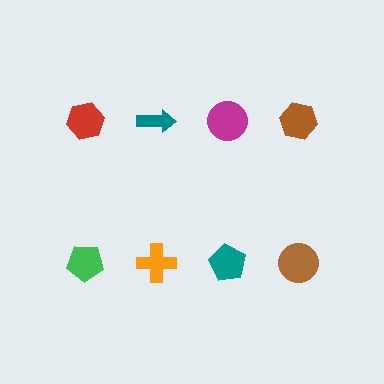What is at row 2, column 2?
An orange cross.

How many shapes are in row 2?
4 shapes.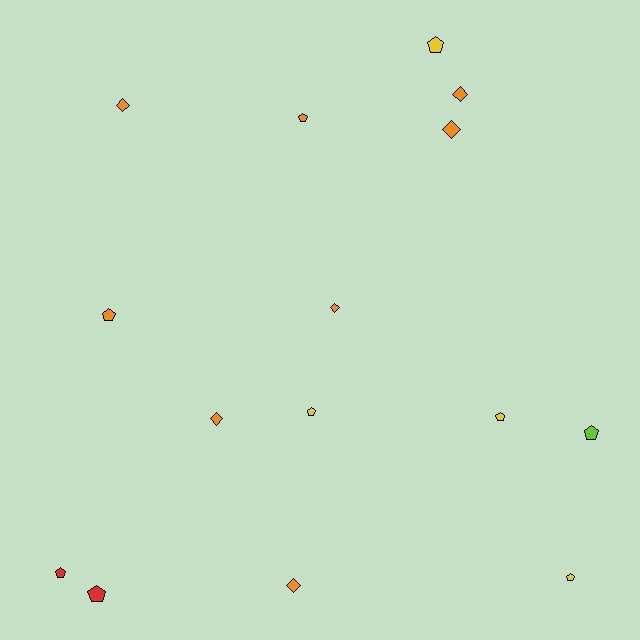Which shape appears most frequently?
Pentagon, with 9 objects.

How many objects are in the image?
There are 15 objects.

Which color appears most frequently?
Orange, with 8 objects.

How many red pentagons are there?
There are 2 red pentagons.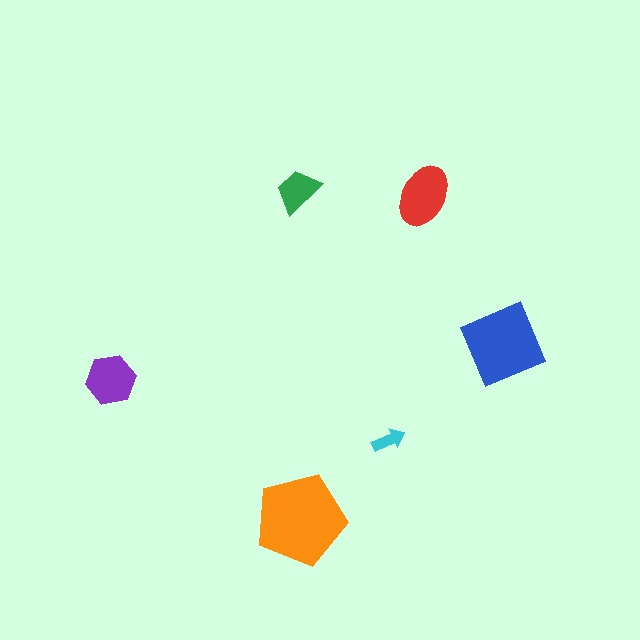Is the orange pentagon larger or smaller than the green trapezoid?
Larger.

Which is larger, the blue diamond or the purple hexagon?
The blue diamond.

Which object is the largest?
The orange pentagon.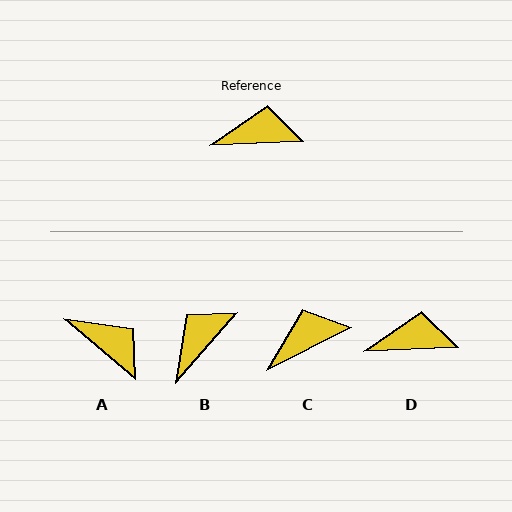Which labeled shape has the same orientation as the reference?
D.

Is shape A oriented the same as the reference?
No, it is off by about 42 degrees.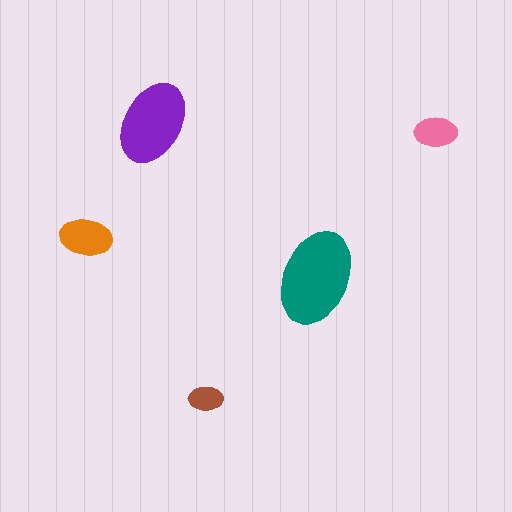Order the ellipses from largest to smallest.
the teal one, the purple one, the orange one, the pink one, the brown one.